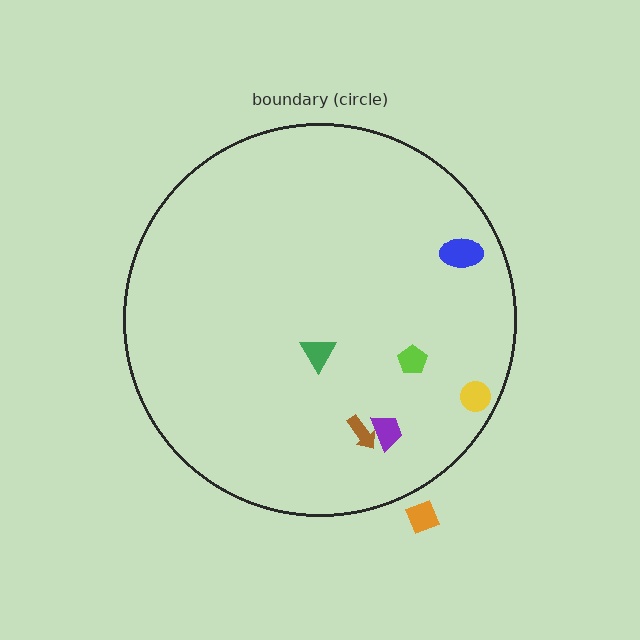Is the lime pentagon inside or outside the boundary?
Inside.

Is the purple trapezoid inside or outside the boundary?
Inside.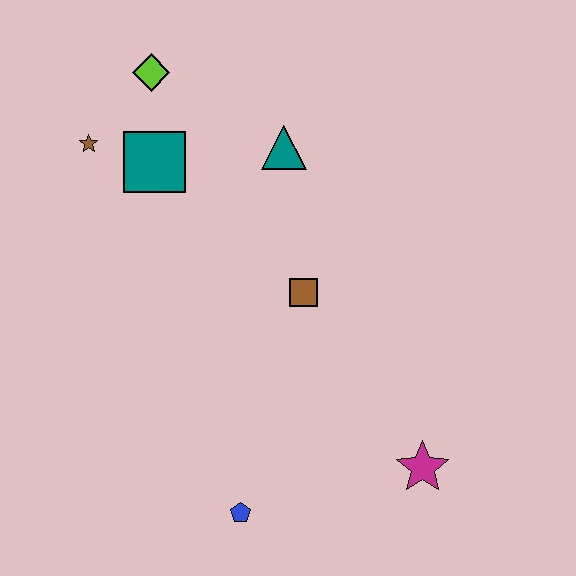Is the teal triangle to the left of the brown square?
Yes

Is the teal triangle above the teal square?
Yes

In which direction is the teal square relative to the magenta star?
The teal square is above the magenta star.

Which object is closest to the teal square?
The brown star is closest to the teal square.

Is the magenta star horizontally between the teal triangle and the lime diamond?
No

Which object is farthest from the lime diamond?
The magenta star is farthest from the lime diamond.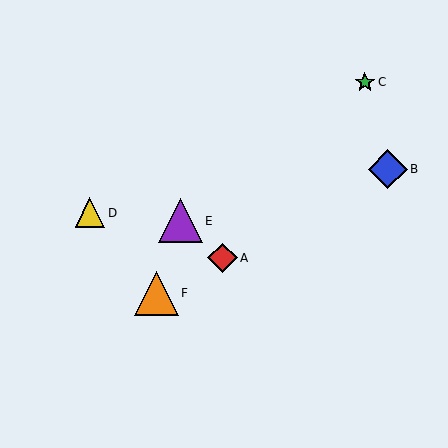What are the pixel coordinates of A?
Object A is at (222, 258).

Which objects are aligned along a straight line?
Objects A, B, F are aligned along a straight line.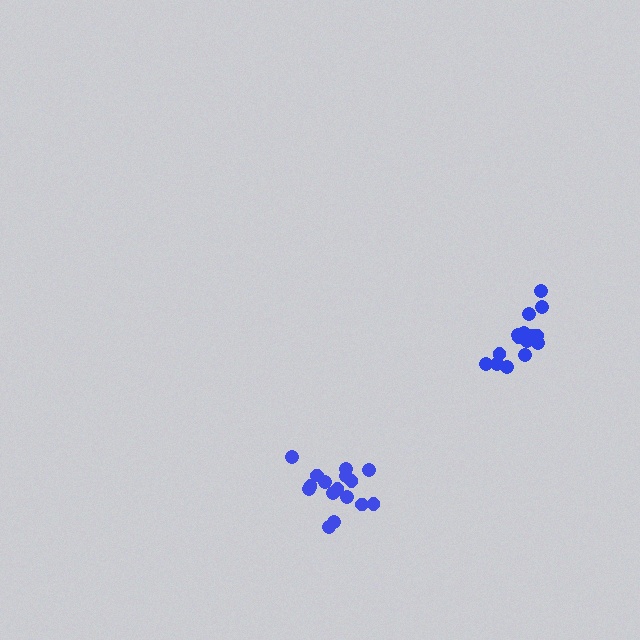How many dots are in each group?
Group 1: 16 dots, Group 2: 17 dots (33 total).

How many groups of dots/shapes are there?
There are 2 groups.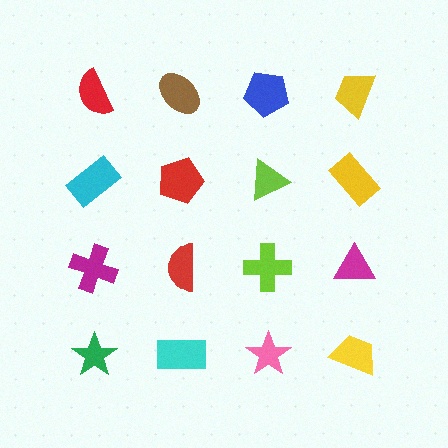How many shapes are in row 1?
4 shapes.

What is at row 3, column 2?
A red semicircle.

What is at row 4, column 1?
A green star.